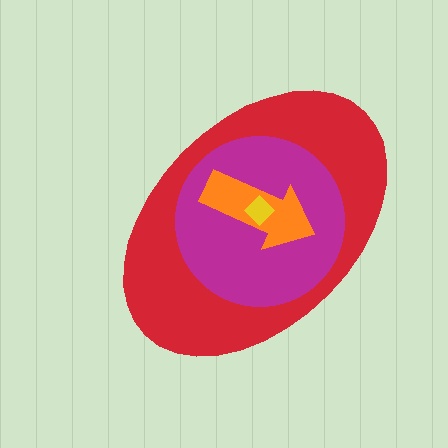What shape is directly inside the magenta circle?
The orange arrow.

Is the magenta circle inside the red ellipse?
Yes.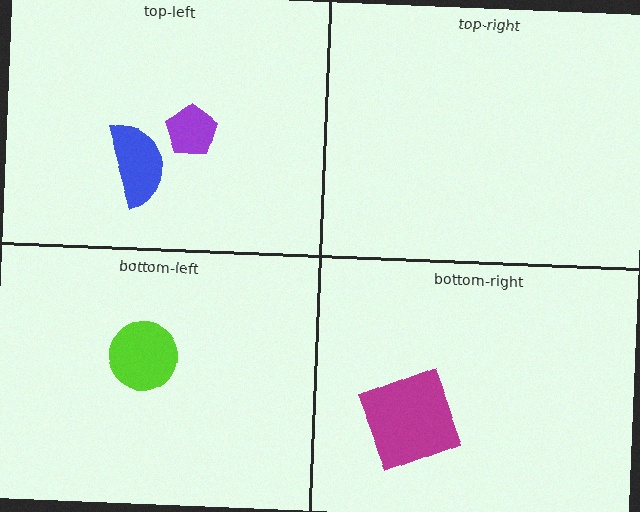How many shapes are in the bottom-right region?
1.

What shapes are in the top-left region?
The blue semicircle, the purple pentagon.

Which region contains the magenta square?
The bottom-right region.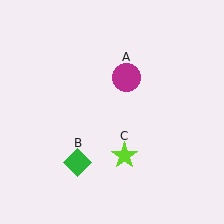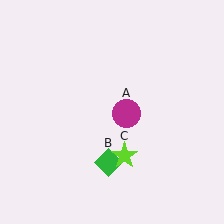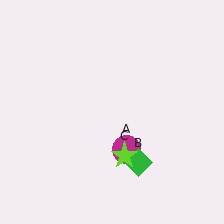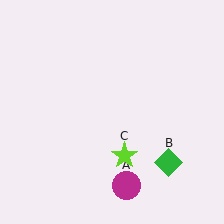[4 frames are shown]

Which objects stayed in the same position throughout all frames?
Lime star (object C) remained stationary.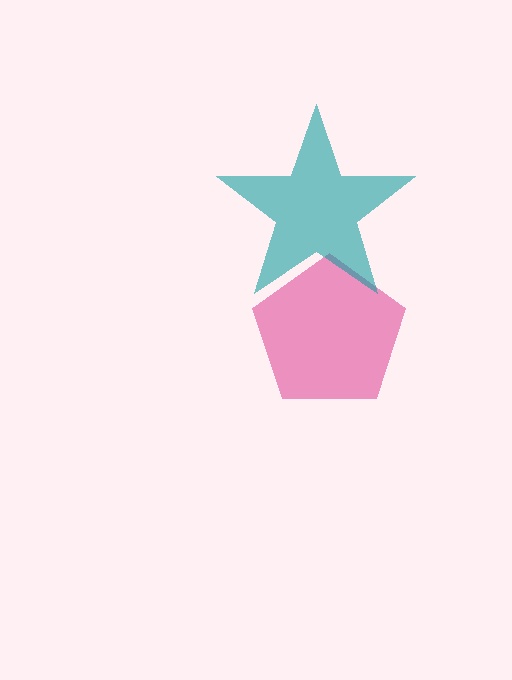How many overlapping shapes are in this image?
There are 2 overlapping shapes in the image.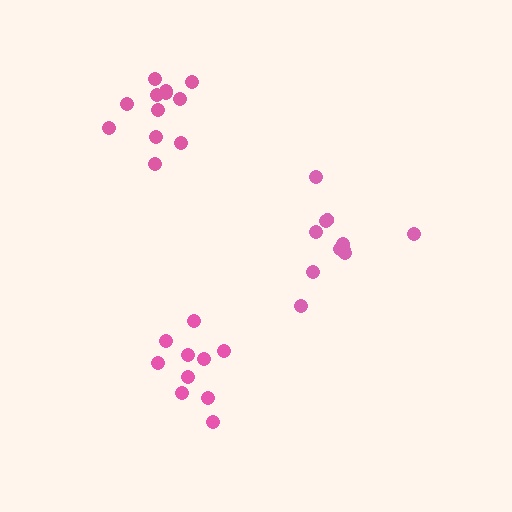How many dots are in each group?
Group 1: 11 dots, Group 2: 10 dots, Group 3: 12 dots (33 total).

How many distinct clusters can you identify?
There are 3 distinct clusters.